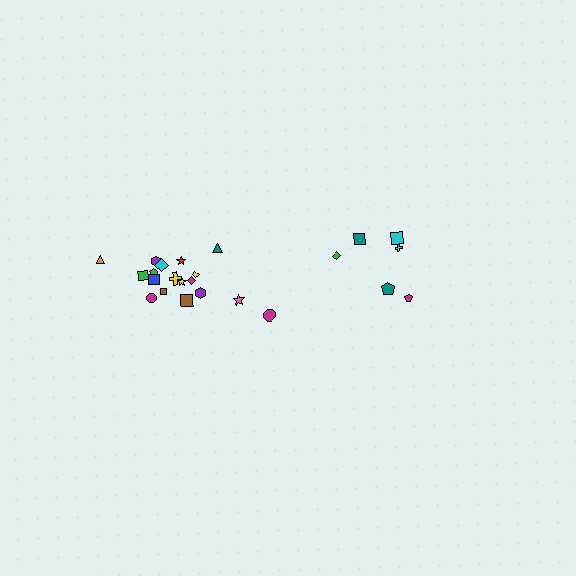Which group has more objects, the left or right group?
The left group.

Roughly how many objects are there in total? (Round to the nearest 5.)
Roughly 25 objects in total.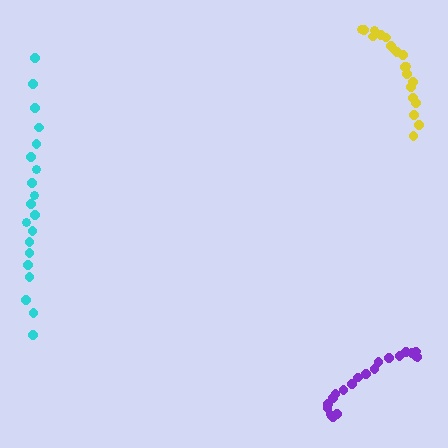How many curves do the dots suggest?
There are 3 distinct paths.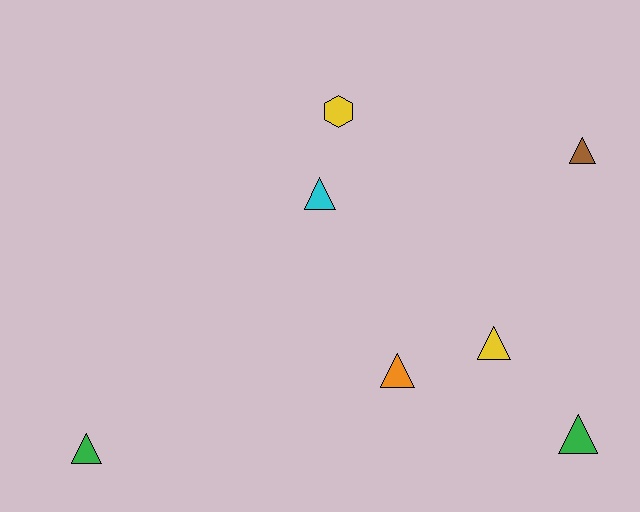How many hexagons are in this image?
There is 1 hexagon.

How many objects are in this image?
There are 7 objects.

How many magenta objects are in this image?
There are no magenta objects.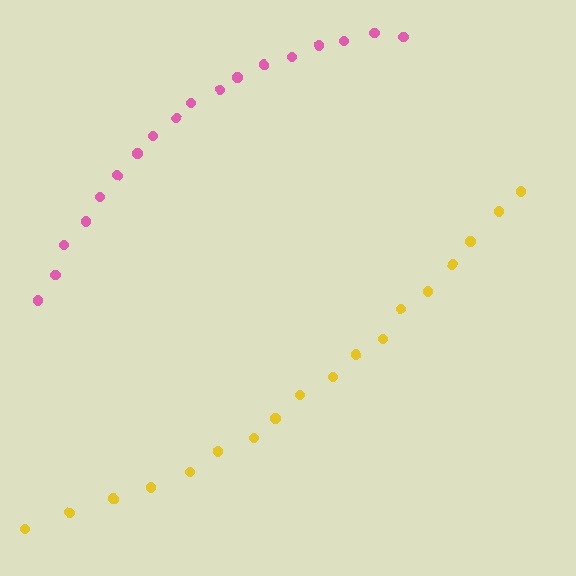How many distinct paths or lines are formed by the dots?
There are 2 distinct paths.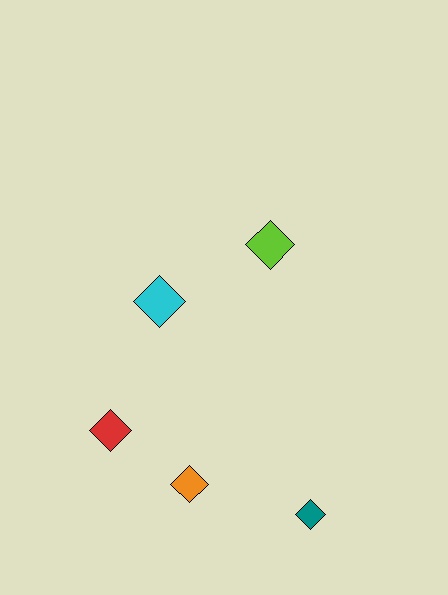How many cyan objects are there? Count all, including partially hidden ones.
There is 1 cyan object.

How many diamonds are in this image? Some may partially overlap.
There are 5 diamonds.